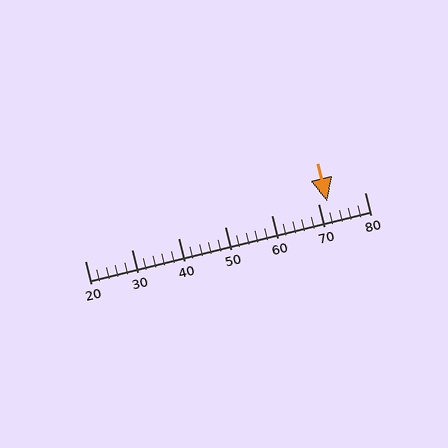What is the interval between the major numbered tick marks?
The major tick marks are spaced 10 units apart.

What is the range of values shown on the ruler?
The ruler shows values from 20 to 80.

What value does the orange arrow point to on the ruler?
The orange arrow points to approximately 72.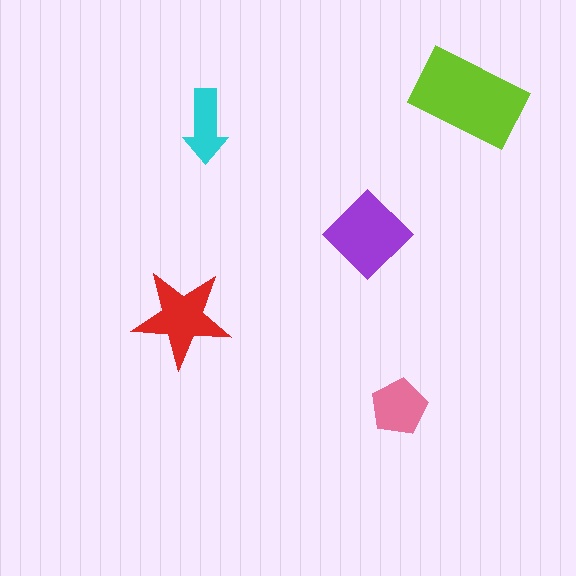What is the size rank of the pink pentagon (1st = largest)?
4th.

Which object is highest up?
The lime rectangle is topmost.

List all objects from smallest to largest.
The cyan arrow, the pink pentagon, the red star, the purple diamond, the lime rectangle.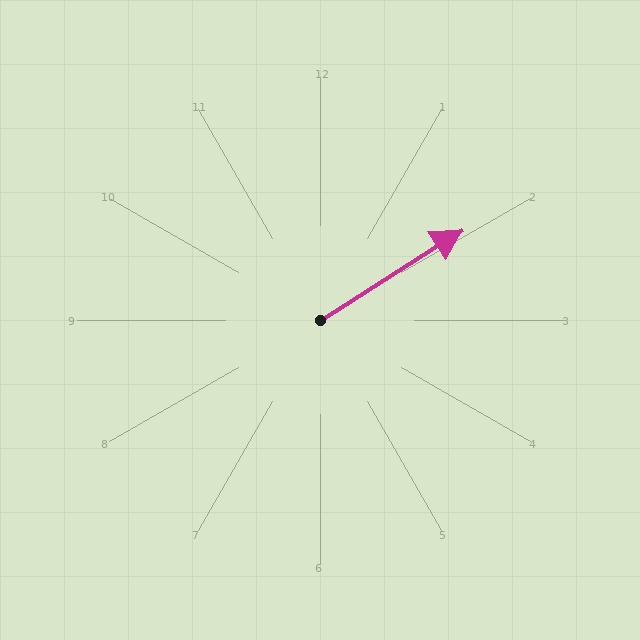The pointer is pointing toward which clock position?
Roughly 2 o'clock.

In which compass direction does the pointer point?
Northeast.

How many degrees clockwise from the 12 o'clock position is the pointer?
Approximately 57 degrees.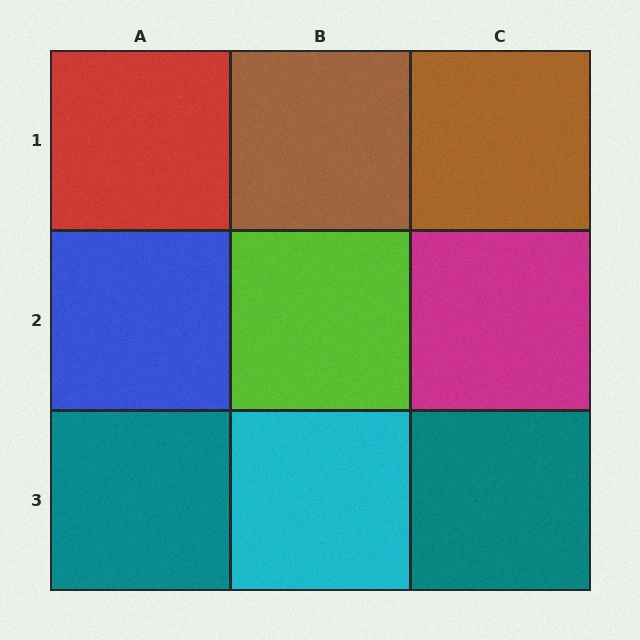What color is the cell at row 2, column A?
Blue.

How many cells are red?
1 cell is red.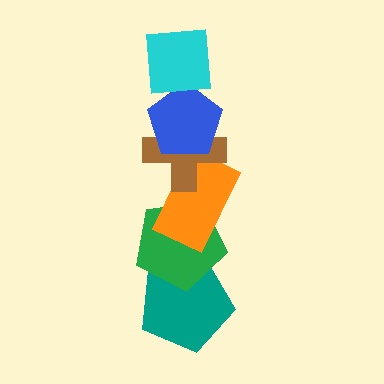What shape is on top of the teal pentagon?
The green pentagon is on top of the teal pentagon.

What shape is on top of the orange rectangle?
The brown cross is on top of the orange rectangle.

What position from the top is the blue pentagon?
The blue pentagon is 2nd from the top.